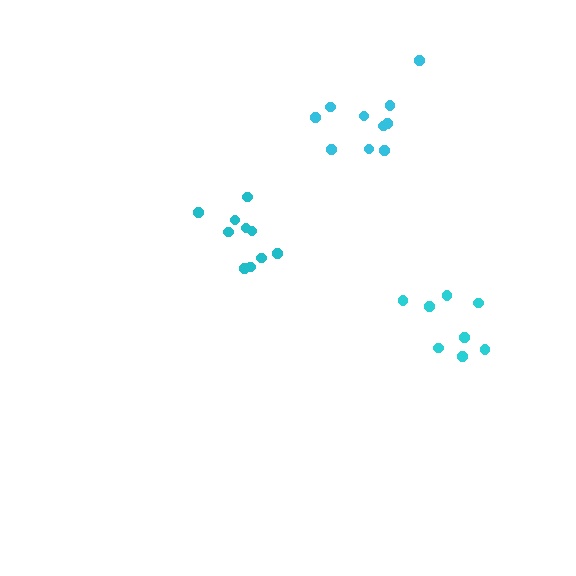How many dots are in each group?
Group 1: 10 dots, Group 2: 8 dots, Group 3: 10 dots (28 total).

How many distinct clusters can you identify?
There are 3 distinct clusters.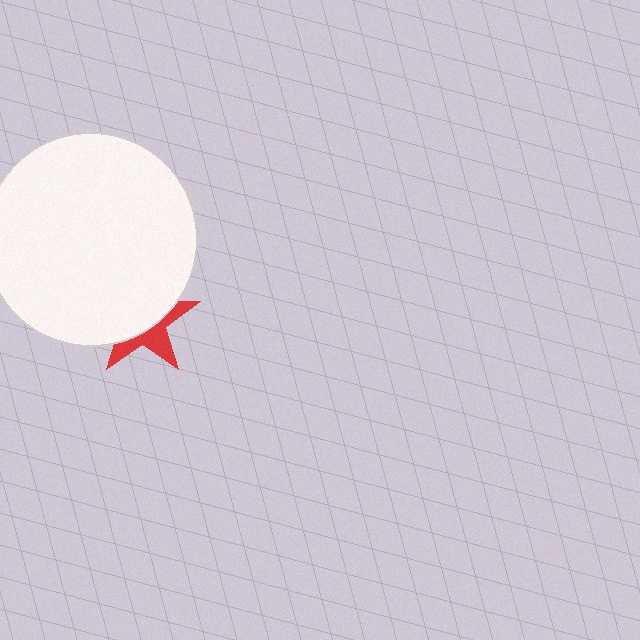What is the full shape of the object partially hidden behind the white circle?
The partially hidden object is a red star.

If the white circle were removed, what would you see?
You would see the complete red star.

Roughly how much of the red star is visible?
A small part of it is visible (roughly 39%).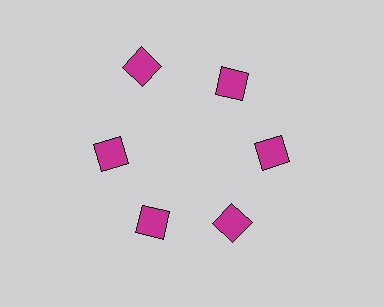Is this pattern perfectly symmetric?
No. The 6 magenta squares are arranged in a ring, but one element near the 11 o'clock position is pushed outward from the center, breaking the 6-fold rotational symmetry.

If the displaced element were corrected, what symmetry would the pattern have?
It would have 6-fold rotational symmetry — the pattern would map onto itself every 60 degrees.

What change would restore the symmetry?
The symmetry would be restored by moving it inward, back onto the ring so that all 6 squares sit at equal angles and equal distance from the center.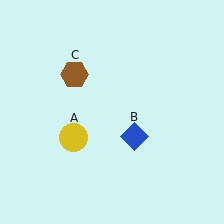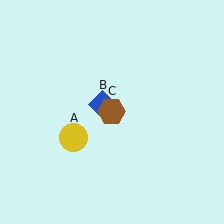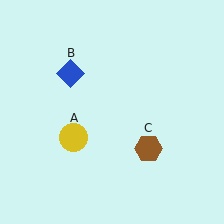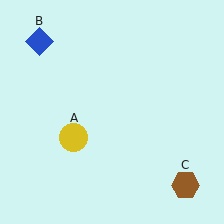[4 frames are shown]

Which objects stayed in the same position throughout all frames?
Yellow circle (object A) remained stationary.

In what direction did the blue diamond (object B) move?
The blue diamond (object B) moved up and to the left.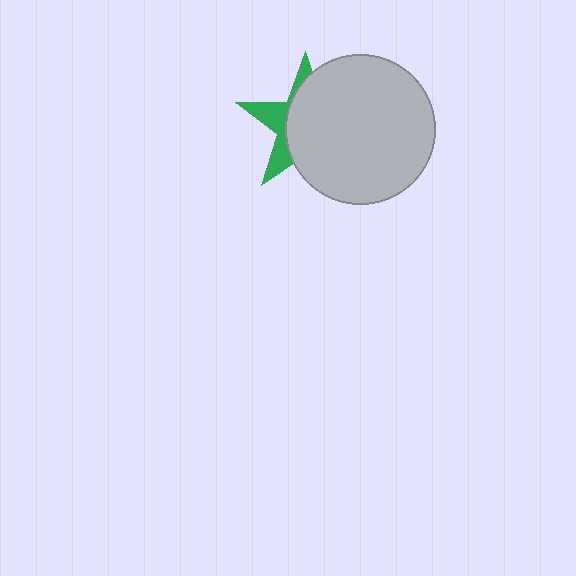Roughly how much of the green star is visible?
A small part of it is visible (roughly 33%).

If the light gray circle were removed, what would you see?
You would see the complete green star.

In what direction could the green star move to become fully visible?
The green star could move left. That would shift it out from behind the light gray circle entirely.